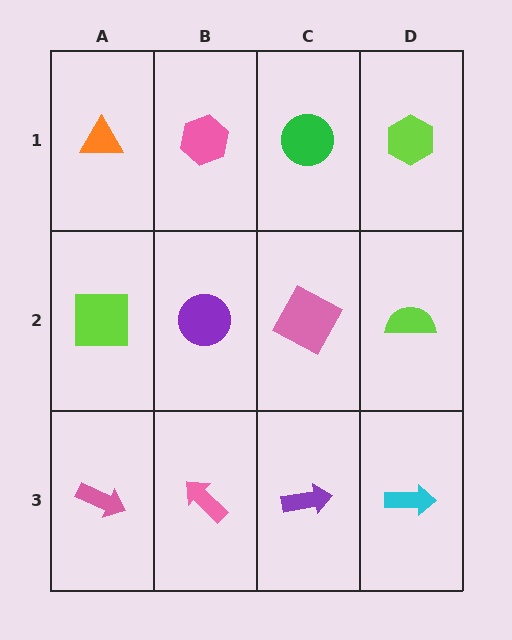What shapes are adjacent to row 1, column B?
A purple circle (row 2, column B), an orange triangle (row 1, column A), a green circle (row 1, column C).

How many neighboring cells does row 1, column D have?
2.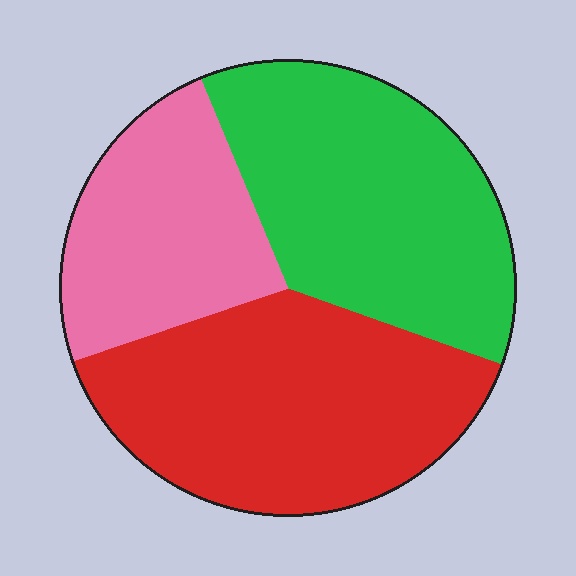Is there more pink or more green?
Green.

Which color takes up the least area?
Pink, at roughly 25%.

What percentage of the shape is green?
Green takes up about three eighths (3/8) of the shape.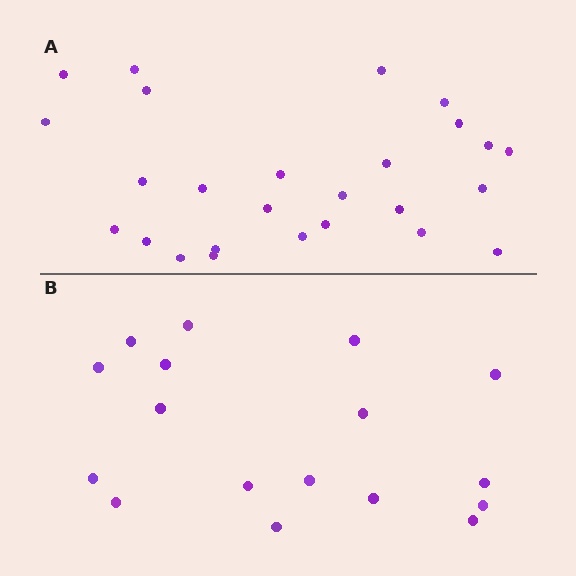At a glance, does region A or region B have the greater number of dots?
Region A (the top region) has more dots.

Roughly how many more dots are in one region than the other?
Region A has roughly 8 or so more dots than region B.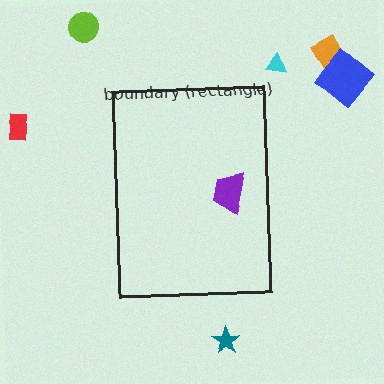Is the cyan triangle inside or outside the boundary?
Outside.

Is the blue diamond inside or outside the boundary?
Outside.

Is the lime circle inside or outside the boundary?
Outside.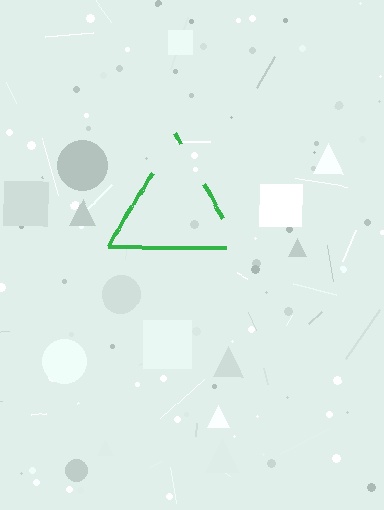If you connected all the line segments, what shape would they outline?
They would outline a triangle.